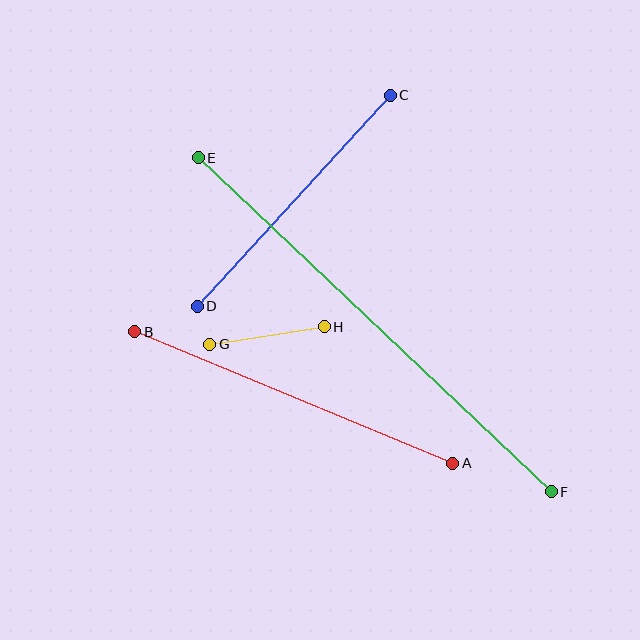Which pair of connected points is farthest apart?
Points E and F are farthest apart.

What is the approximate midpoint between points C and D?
The midpoint is at approximately (294, 201) pixels.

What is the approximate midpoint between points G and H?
The midpoint is at approximately (267, 336) pixels.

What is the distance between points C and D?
The distance is approximately 286 pixels.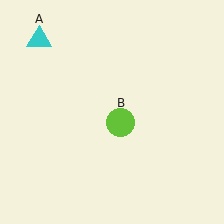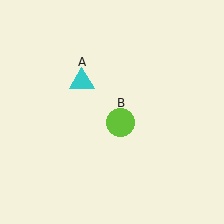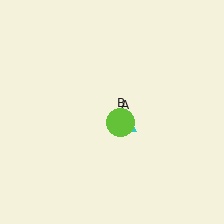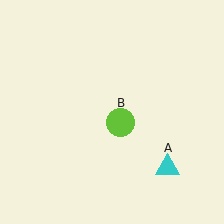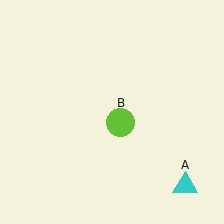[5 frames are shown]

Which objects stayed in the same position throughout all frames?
Lime circle (object B) remained stationary.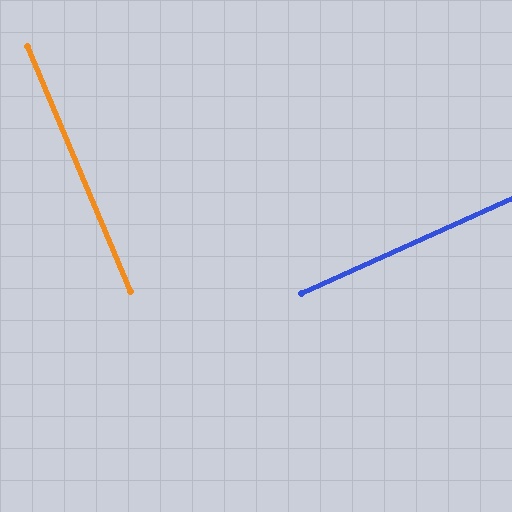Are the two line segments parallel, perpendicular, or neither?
Perpendicular — they meet at approximately 89°.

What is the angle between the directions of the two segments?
Approximately 89 degrees.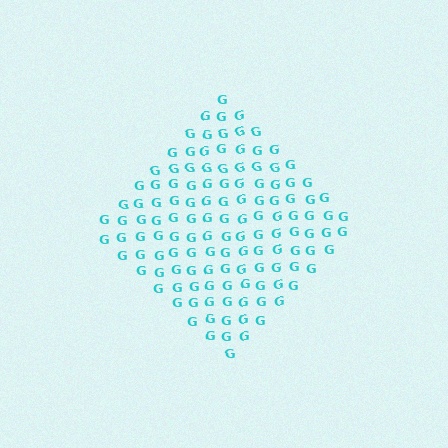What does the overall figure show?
The overall figure shows a diamond.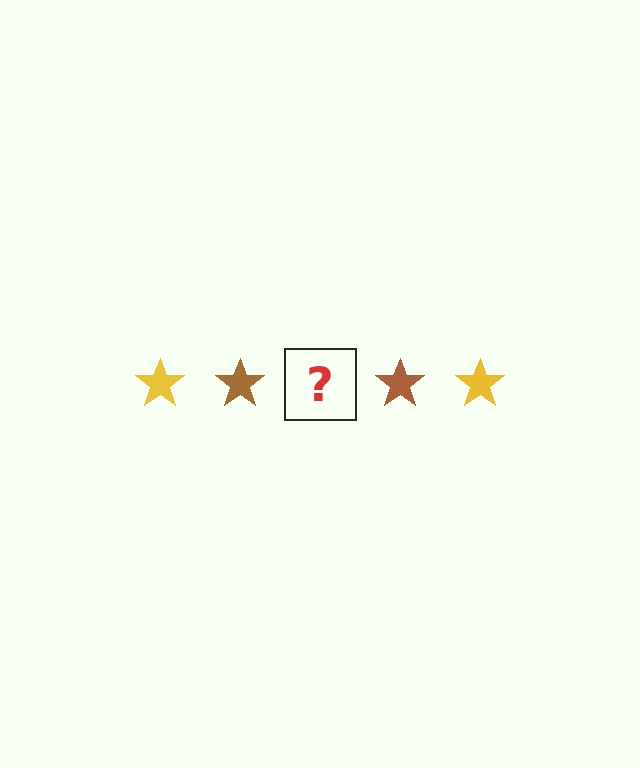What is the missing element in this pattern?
The missing element is a yellow star.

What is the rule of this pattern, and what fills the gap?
The rule is that the pattern cycles through yellow, brown stars. The gap should be filled with a yellow star.